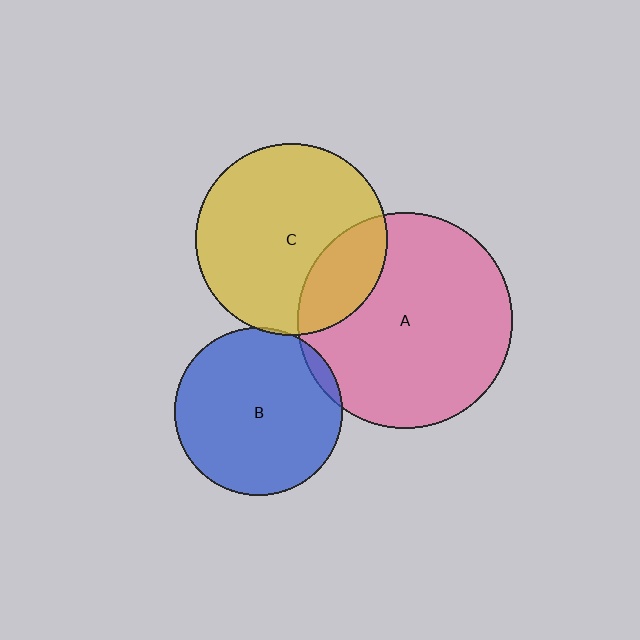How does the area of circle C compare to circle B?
Approximately 1.3 times.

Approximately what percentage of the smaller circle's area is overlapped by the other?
Approximately 5%.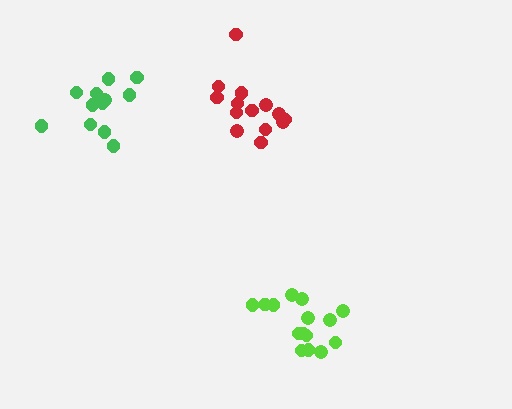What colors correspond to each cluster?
The clusters are colored: lime, red, green.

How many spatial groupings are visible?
There are 3 spatial groupings.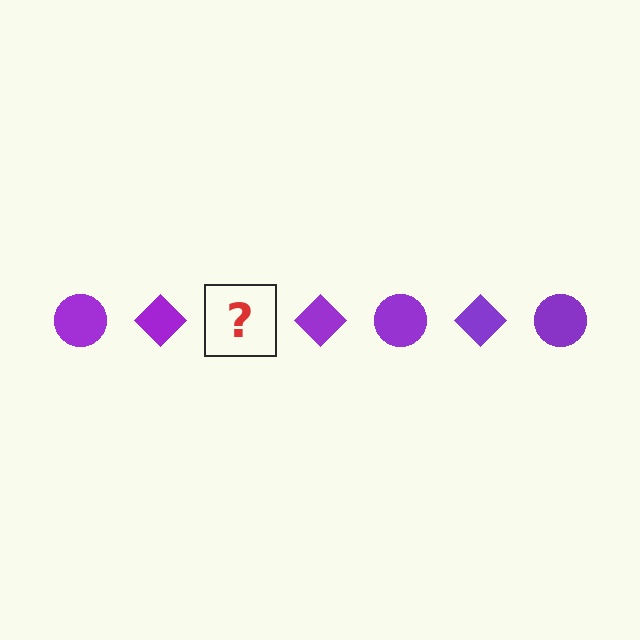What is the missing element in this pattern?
The missing element is a purple circle.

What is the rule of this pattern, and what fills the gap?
The rule is that the pattern cycles through circle, diamond shapes in purple. The gap should be filled with a purple circle.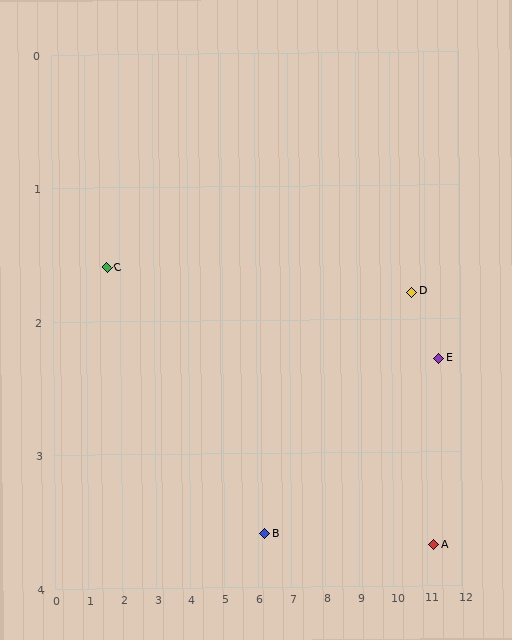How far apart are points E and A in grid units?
Points E and A are about 1.4 grid units apart.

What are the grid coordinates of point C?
Point C is at approximately (1.6, 1.6).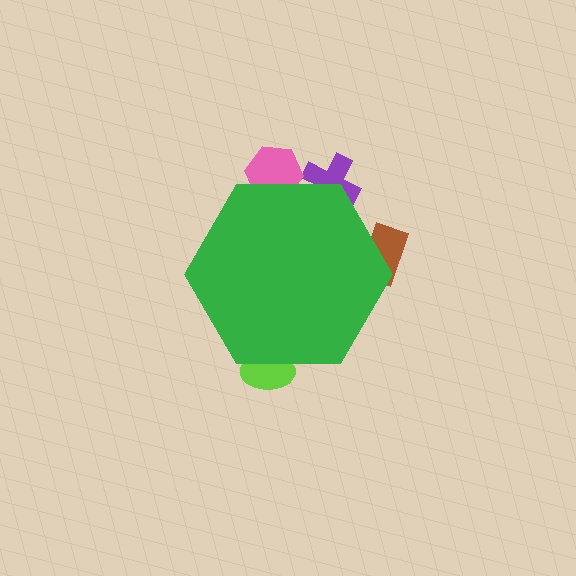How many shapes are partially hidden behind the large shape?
4 shapes are partially hidden.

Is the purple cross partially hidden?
Yes, the purple cross is partially hidden behind the green hexagon.